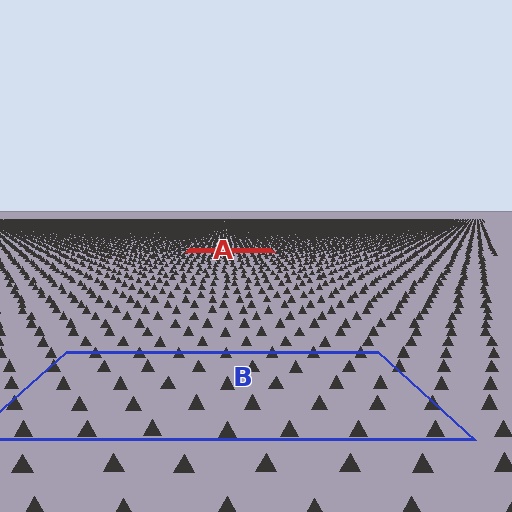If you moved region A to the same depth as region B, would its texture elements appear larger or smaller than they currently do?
They would appear larger. At a closer depth, the same texture elements are projected at a bigger on-screen size.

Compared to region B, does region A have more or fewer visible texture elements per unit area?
Region A has more texture elements per unit area — they are packed more densely because it is farther away.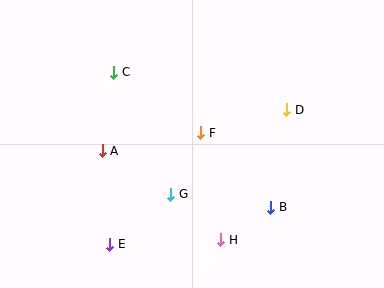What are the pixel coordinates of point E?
Point E is at (110, 244).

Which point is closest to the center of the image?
Point F at (201, 133) is closest to the center.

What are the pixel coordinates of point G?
Point G is at (171, 194).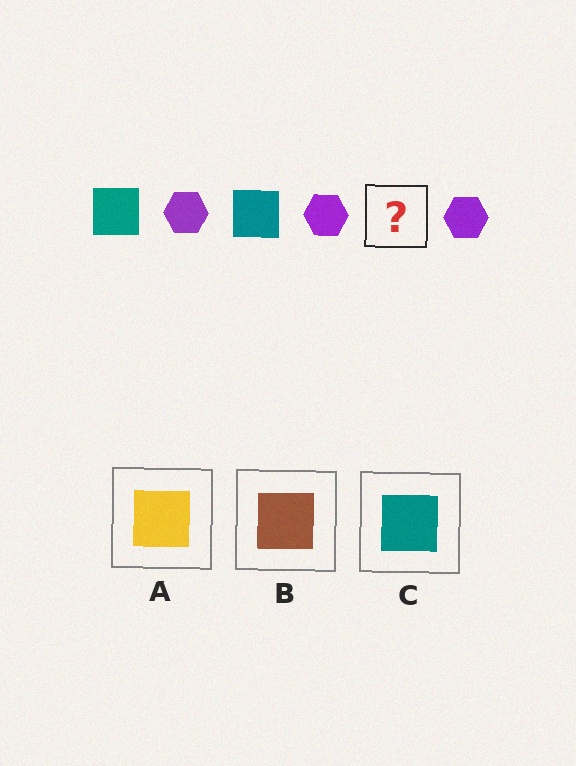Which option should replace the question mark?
Option C.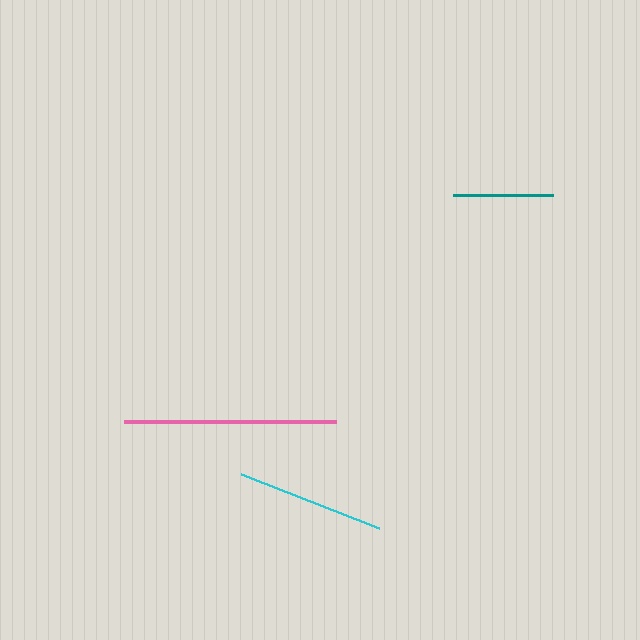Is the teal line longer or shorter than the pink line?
The pink line is longer than the teal line.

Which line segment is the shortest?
The teal line is the shortest at approximately 100 pixels.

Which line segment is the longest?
The pink line is the longest at approximately 212 pixels.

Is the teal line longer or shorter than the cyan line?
The cyan line is longer than the teal line.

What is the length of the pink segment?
The pink segment is approximately 212 pixels long.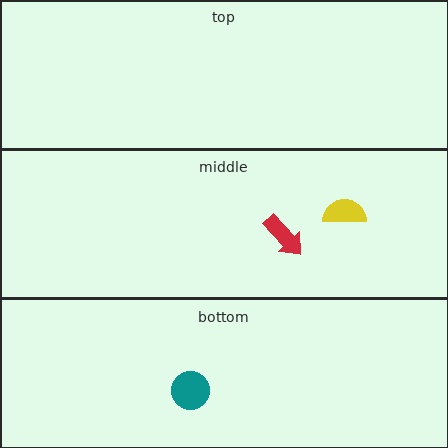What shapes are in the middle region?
The red arrow, the yellow semicircle.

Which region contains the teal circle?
The bottom region.